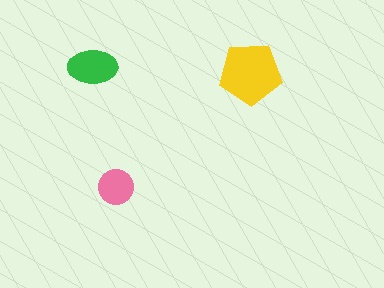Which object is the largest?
The yellow pentagon.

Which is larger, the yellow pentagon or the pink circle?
The yellow pentagon.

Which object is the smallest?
The pink circle.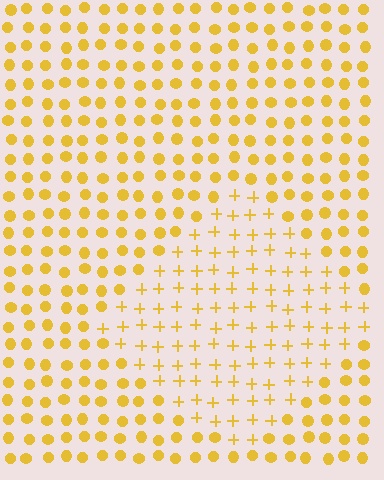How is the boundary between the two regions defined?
The boundary is defined by a change in element shape: plus signs inside vs. circles outside. All elements share the same color and spacing.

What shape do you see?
I see a diamond.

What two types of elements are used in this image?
The image uses plus signs inside the diamond region and circles outside it.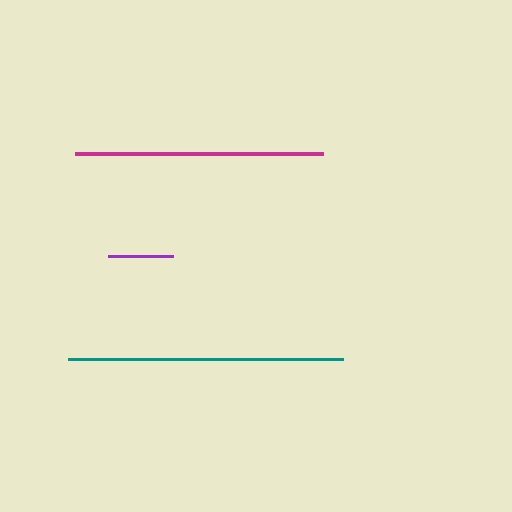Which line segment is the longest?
The teal line is the longest at approximately 275 pixels.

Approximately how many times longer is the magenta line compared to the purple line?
The magenta line is approximately 3.8 times the length of the purple line.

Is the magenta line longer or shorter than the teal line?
The teal line is longer than the magenta line.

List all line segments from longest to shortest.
From longest to shortest: teal, magenta, purple.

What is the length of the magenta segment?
The magenta segment is approximately 248 pixels long.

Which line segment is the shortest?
The purple line is the shortest at approximately 66 pixels.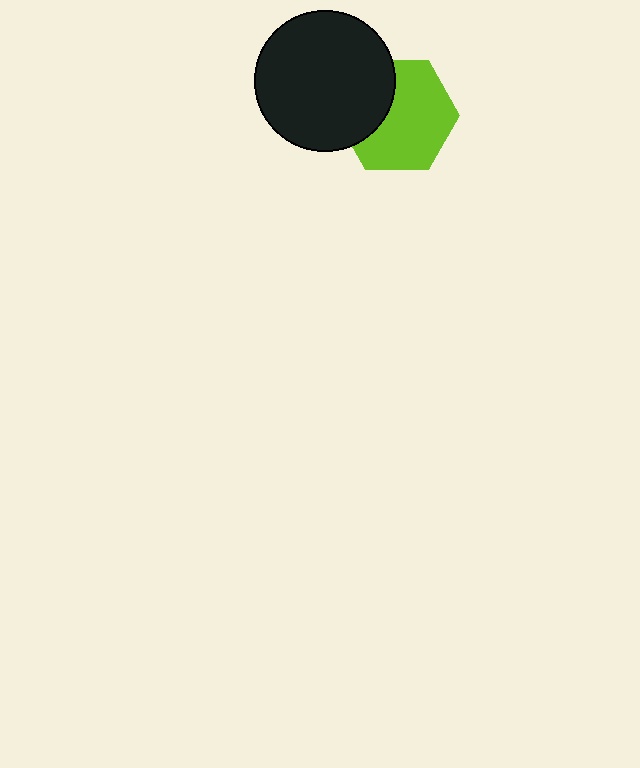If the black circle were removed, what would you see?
You would see the complete lime hexagon.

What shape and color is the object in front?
The object in front is a black circle.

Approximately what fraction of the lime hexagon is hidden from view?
Roughly 33% of the lime hexagon is hidden behind the black circle.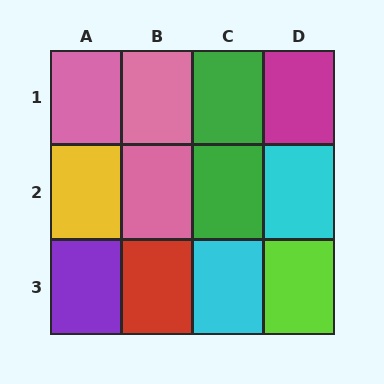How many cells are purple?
1 cell is purple.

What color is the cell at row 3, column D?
Lime.